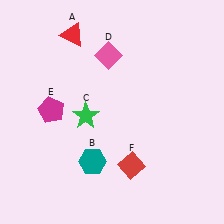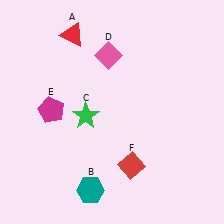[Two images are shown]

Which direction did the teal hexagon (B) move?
The teal hexagon (B) moved down.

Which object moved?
The teal hexagon (B) moved down.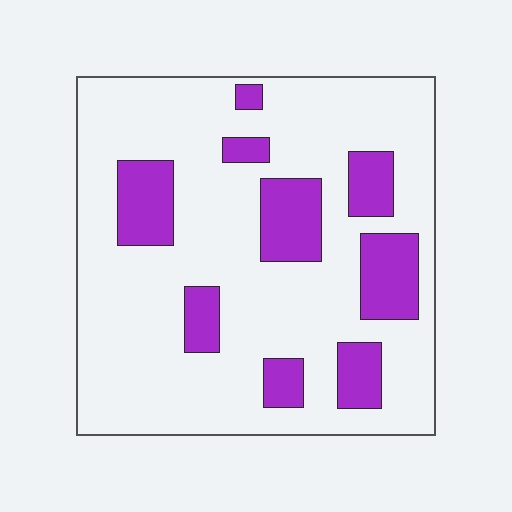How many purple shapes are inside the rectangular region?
9.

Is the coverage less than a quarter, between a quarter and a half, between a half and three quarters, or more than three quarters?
Less than a quarter.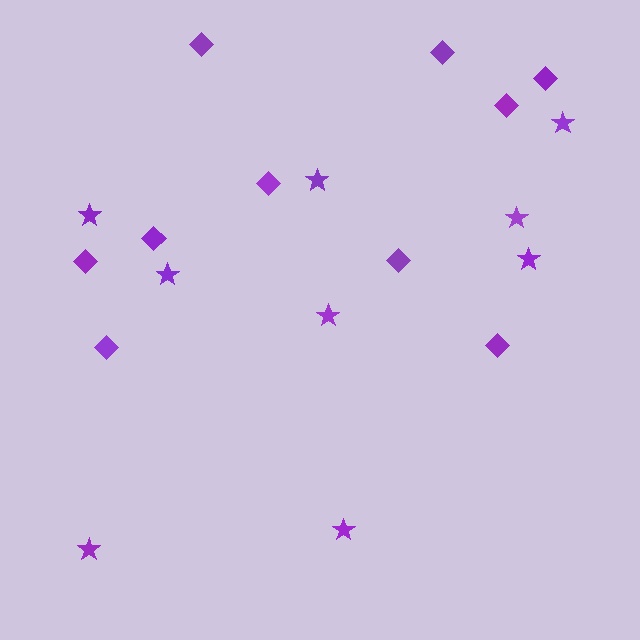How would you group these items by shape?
There are 2 groups: one group of stars (9) and one group of diamonds (10).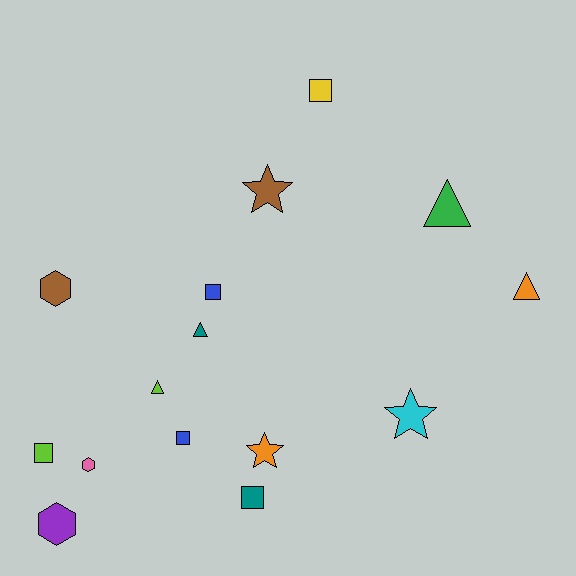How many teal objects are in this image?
There are 2 teal objects.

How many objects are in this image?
There are 15 objects.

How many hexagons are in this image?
There are 3 hexagons.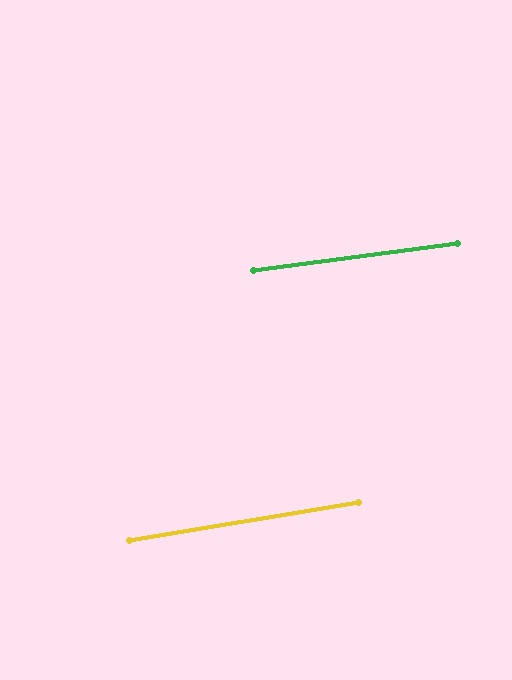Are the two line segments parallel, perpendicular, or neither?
Parallel — their directions differ by only 1.8°.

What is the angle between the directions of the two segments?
Approximately 2 degrees.